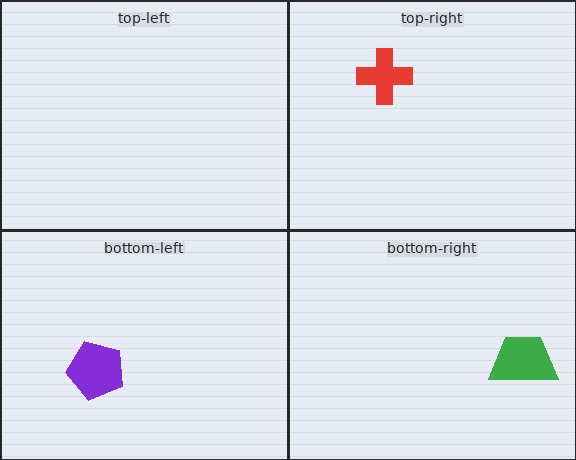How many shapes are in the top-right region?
1.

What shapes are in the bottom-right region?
The green trapezoid.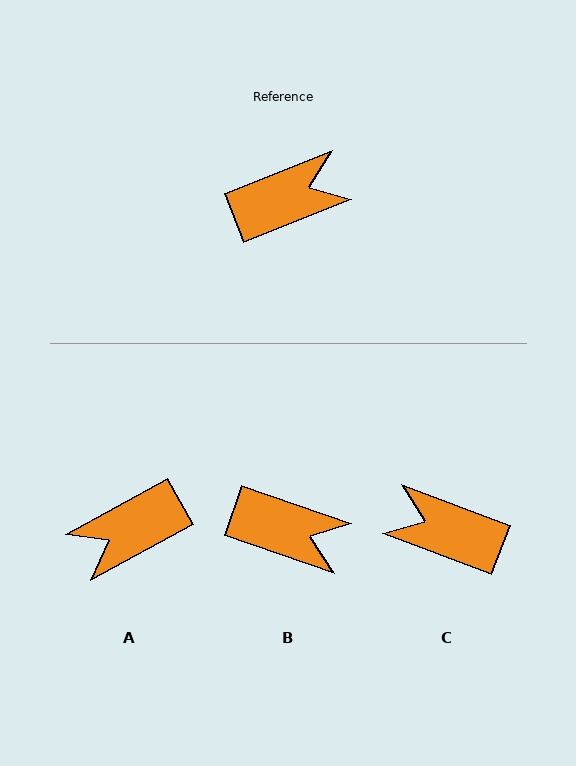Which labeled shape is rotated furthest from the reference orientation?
A, about 173 degrees away.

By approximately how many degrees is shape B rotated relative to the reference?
Approximately 40 degrees clockwise.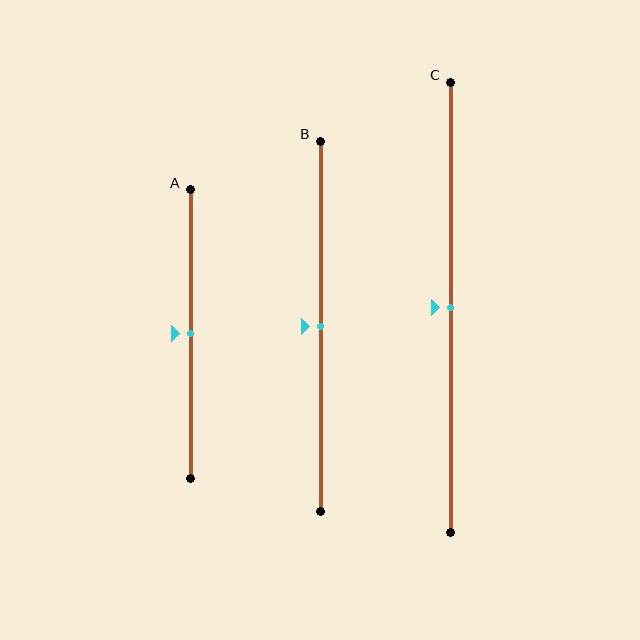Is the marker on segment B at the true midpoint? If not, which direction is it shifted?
Yes, the marker on segment B is at the true midpoint.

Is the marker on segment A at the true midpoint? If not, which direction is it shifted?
Yes, the marker on segment A is at the true midpoint.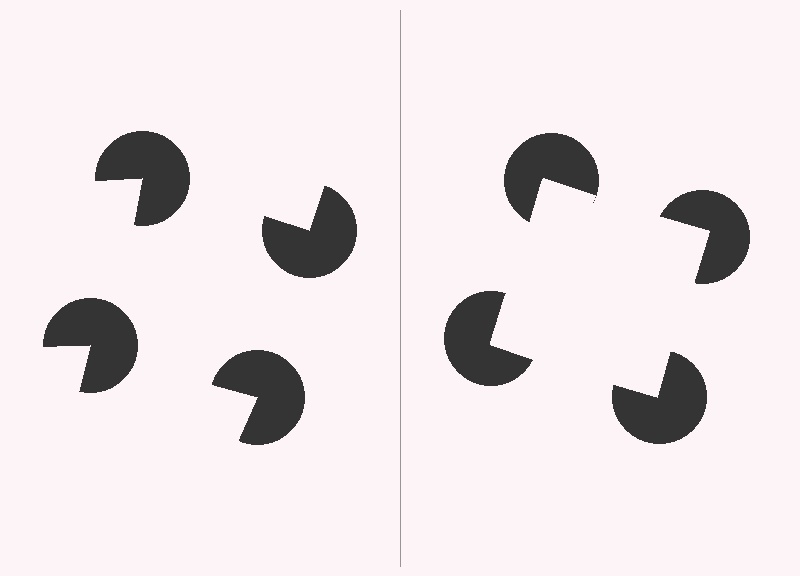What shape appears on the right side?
An illusory square.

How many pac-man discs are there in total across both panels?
8 — 4 on each side.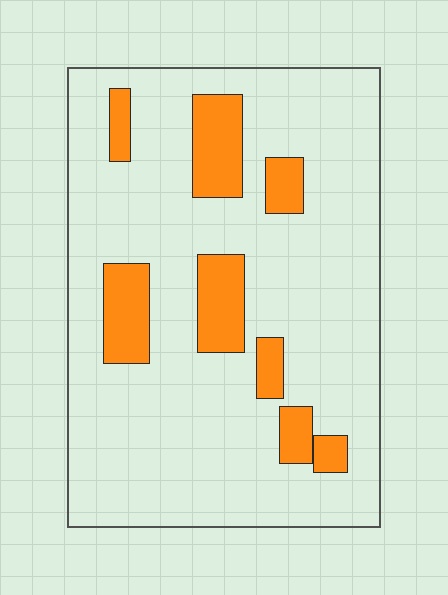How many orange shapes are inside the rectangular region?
8.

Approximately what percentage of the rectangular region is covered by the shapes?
Approximately 15%.